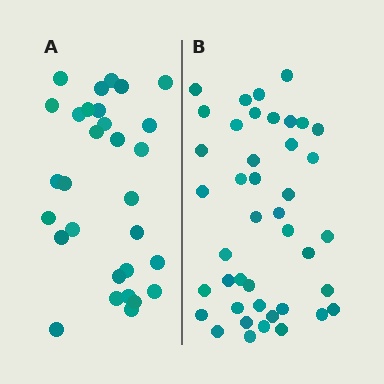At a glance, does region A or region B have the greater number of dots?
Region B (the right region) has more dots.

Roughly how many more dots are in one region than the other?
Region B has roughly 12 or so more dots than region A.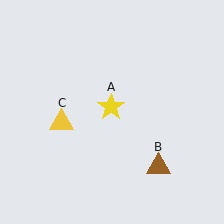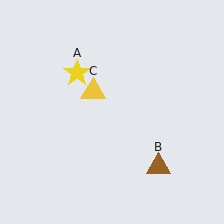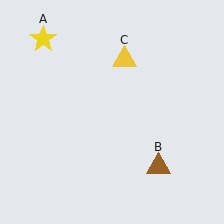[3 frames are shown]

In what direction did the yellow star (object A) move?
The yellow star (object A) moved up and to the left.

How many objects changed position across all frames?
2 objects changed position: yellow star (object A), yellow triangle (object C).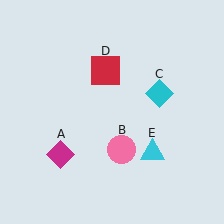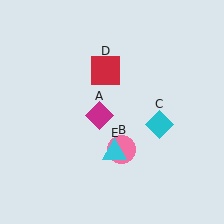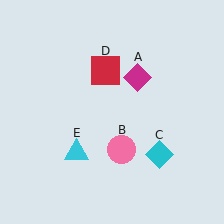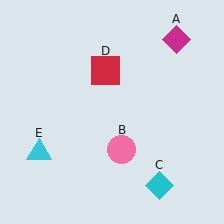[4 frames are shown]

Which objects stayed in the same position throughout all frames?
Pink circle (object B) and red square (object D) remained stationary.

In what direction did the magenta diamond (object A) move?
The magenta diamond (object A) moved up and to the right.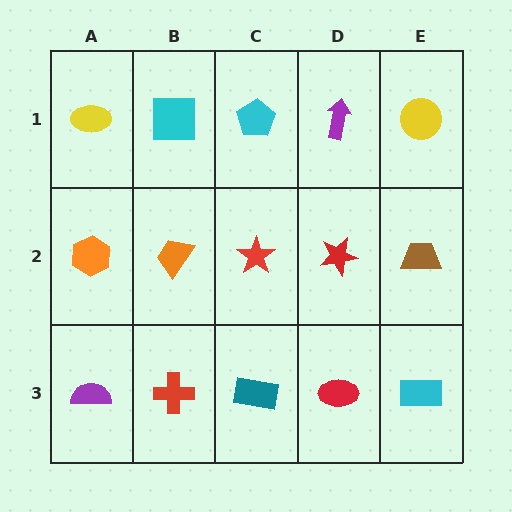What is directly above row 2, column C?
A cyan pentagon.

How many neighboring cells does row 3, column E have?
2.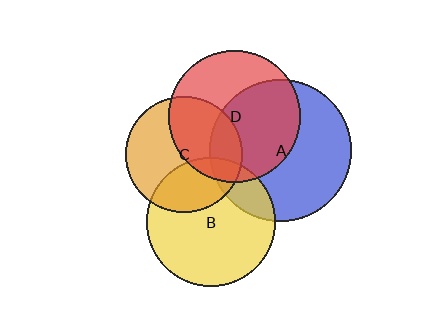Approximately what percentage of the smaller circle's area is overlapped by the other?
Approximately 20%.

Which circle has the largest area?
Circle A (blue).